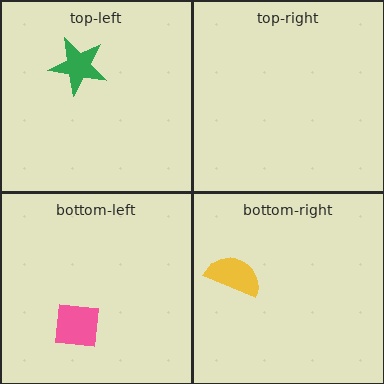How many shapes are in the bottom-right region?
1.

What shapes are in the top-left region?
The green star.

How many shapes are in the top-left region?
1.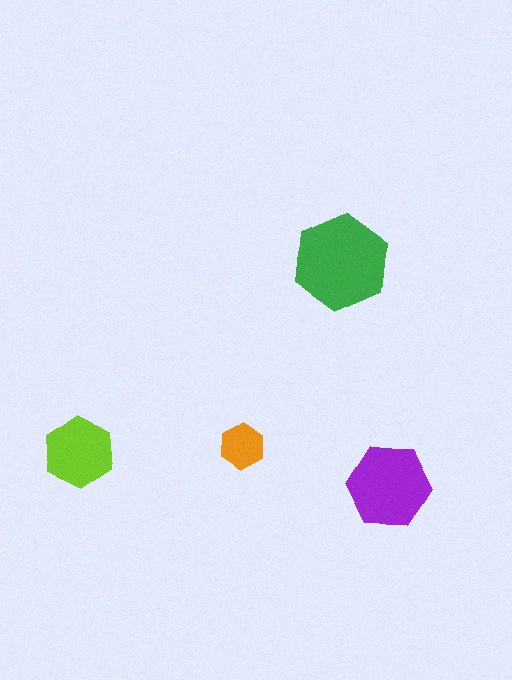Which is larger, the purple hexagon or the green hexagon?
The green one.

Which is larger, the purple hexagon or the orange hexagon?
The purple one.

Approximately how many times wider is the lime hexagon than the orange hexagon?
About 1.5 times wider.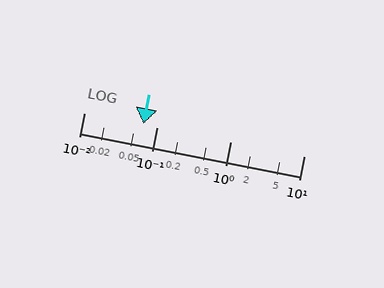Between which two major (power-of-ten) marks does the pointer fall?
The pointer is between 0.01 and 0.1.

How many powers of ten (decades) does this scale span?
The scale spans 3 decades, from 0.01 to 10.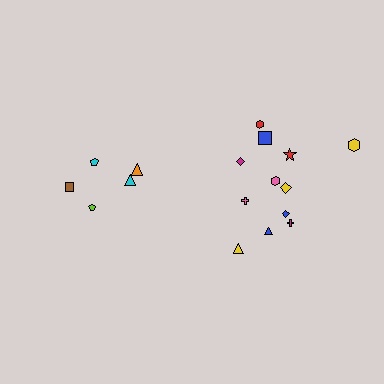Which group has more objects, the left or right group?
The right group.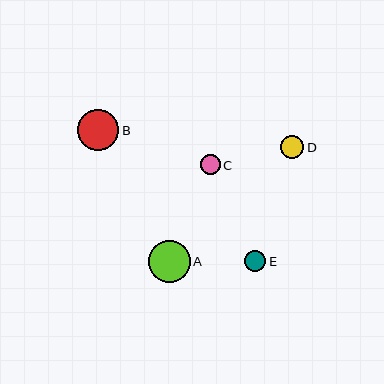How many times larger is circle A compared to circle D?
Circle A is approximately 1.8 times the size of circle D.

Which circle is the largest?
Circle A is the largest with a size of approximately 42 pixels.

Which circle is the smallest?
Circle C is the smallest with a size of approximately 20 pixels.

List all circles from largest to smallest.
From largest to smallest: A, B, D, E, C.